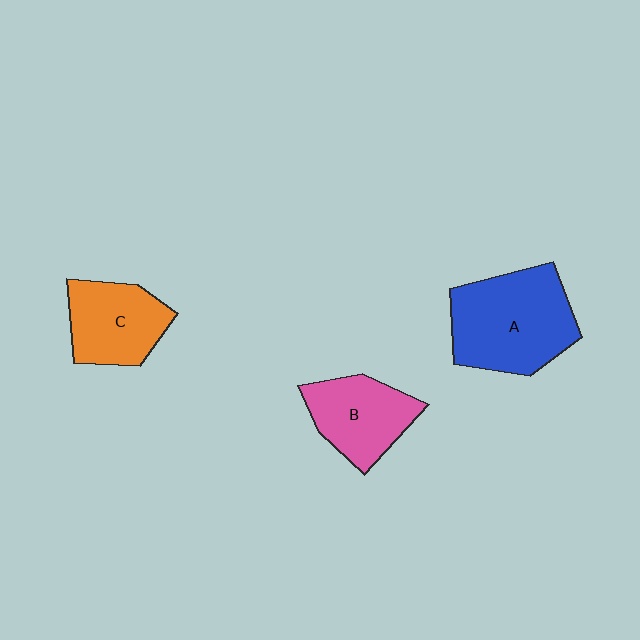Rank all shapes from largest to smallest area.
From largest to smallest: A (blue), C (orange), B (pink).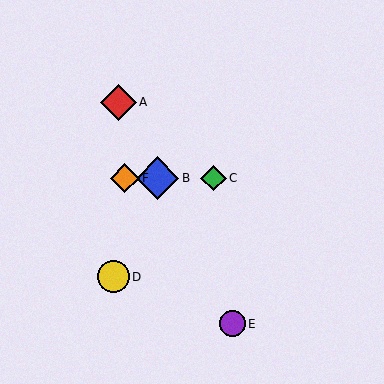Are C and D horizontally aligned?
No, C is at y≈178 and D is at y≈277.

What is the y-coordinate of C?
Object C is at y≈178.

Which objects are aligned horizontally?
Objects B, C, F are aligned horizontally.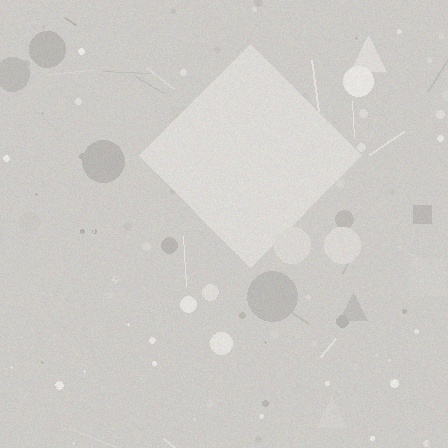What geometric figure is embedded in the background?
A diamond is embedded in the background.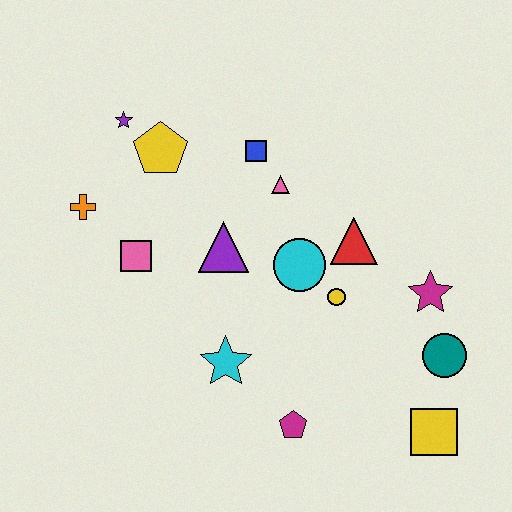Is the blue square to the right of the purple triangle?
Yes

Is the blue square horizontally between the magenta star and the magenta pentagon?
No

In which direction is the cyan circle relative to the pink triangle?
The cyan circle is below the pink triangle.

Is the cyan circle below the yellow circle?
No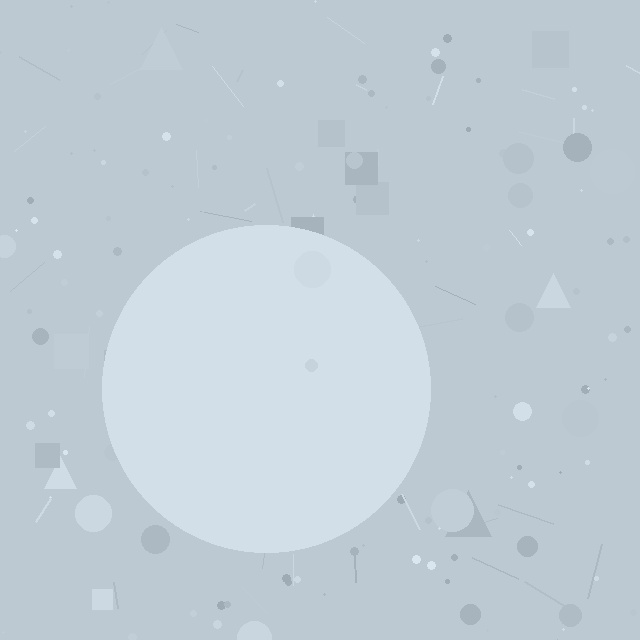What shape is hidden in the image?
A circle is hidden in the image.